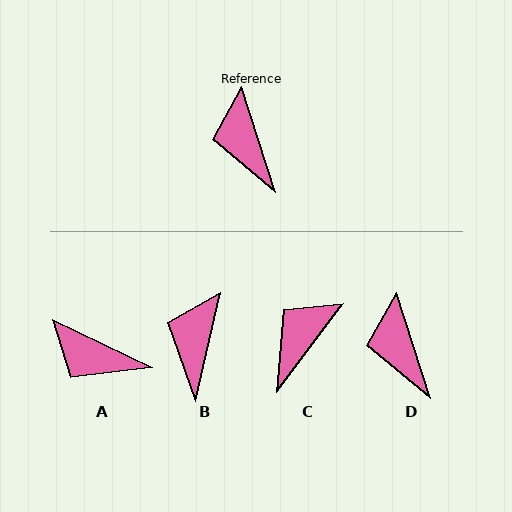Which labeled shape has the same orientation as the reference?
D.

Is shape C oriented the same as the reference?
No, it is off by about 55 degrees.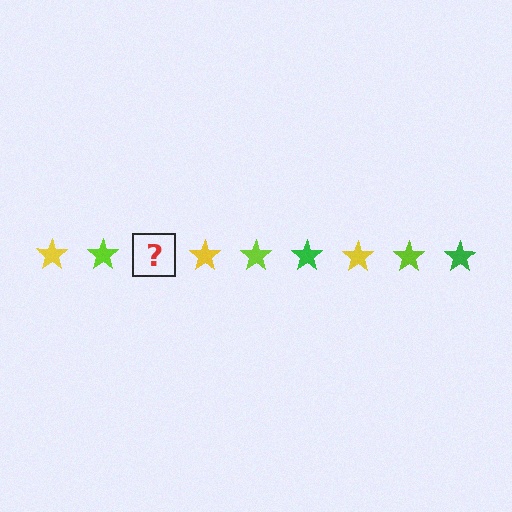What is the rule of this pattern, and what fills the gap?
The rule is that the pattern cycles through yellow, lime, green stars. The gap should be filled with a green star.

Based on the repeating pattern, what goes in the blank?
The blank should be a green star.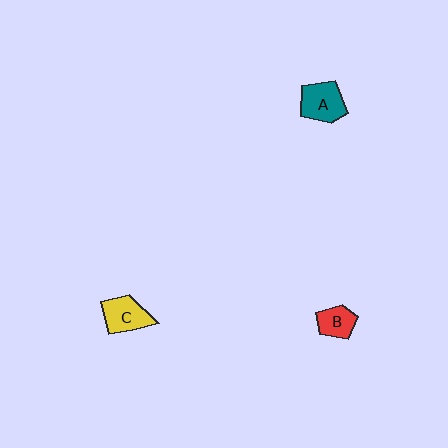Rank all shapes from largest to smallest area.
From largest to smallest: A (teal), C (yellow), B (red).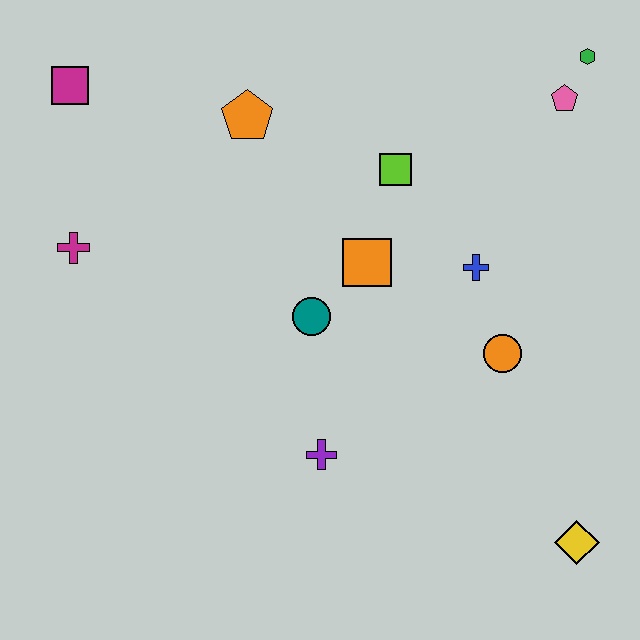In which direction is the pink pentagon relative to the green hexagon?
The pink pentagon is below the green hexagon.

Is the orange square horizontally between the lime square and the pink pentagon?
No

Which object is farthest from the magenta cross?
The yellow diamond is farthest from the magenta cross.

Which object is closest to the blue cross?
The orange circle is closest to the blue cross.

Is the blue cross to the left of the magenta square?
No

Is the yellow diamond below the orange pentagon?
Yes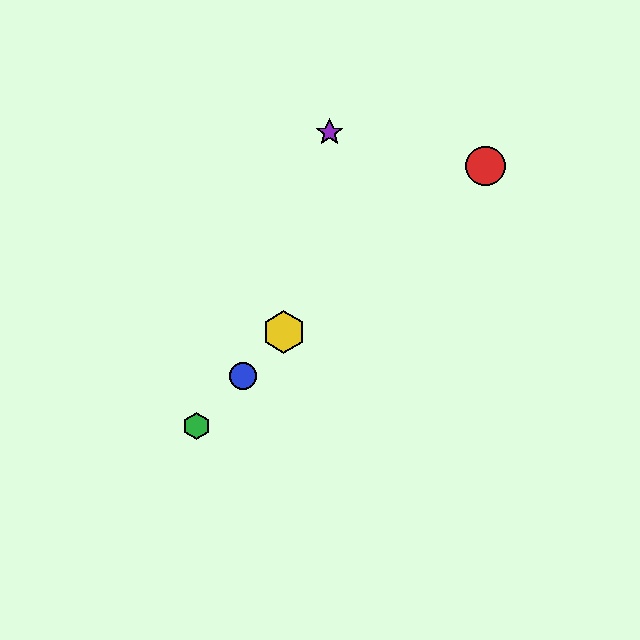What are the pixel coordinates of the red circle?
The red circle is at (486, 166).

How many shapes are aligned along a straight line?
3 shapes (the blue circle, the green hexagon, the yellow hexagon) are aligned along a straight line.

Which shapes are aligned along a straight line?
The blue circle, the green hexagon, the yellow hexagon are aligned along a straight line.